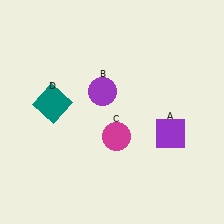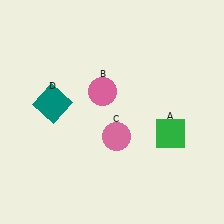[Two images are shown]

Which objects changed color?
A changed from purple to green. B changed from purple to pink. C changed from magenta to pink.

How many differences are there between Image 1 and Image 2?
There are 3 differences between the two images.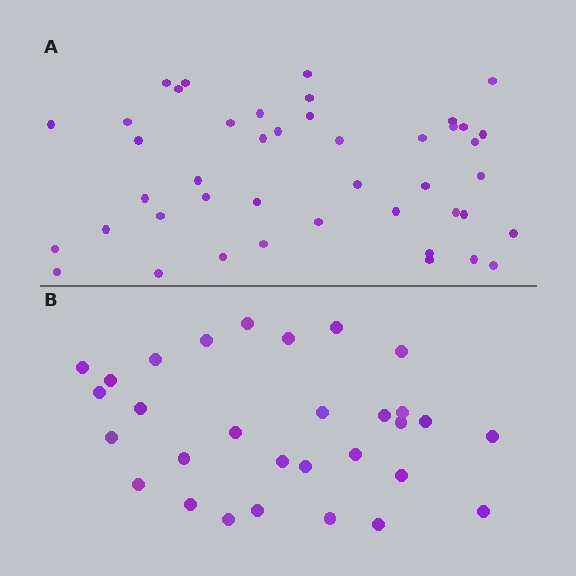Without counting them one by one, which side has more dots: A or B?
Region A (the top region) has more dots.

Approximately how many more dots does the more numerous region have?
Region A has approximately 15 more dots than region B.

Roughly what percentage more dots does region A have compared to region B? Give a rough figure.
About 45% more.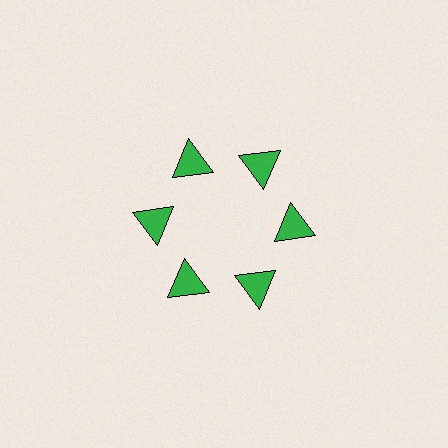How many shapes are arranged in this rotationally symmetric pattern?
There are 6 shapes, arranged in 6 groups of 1.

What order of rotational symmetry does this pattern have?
This pattern has 6-fold rotational symmetry.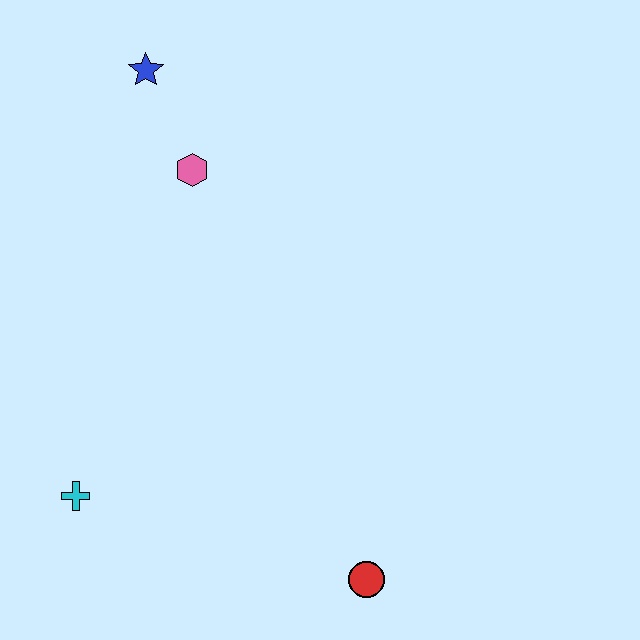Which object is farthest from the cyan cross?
The blue star is farthest from the cyan cross.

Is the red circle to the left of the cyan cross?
No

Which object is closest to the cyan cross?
The red circle is closest to the cyan cross.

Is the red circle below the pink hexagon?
Yes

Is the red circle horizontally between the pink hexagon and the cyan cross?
No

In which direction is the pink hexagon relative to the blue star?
The pink hexagon is below the blue star.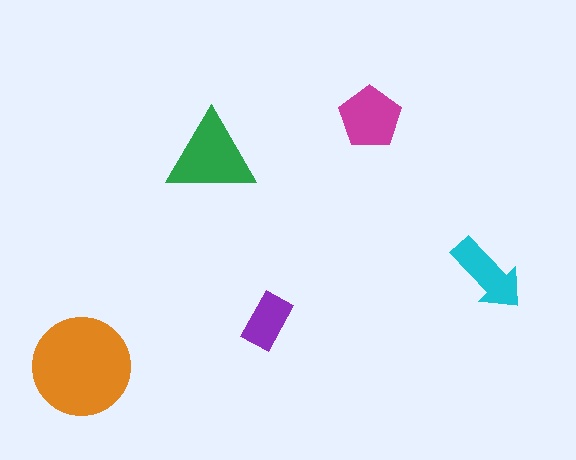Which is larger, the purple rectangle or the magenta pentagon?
The magenta pentagon.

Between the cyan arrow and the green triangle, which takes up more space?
The green triangle.